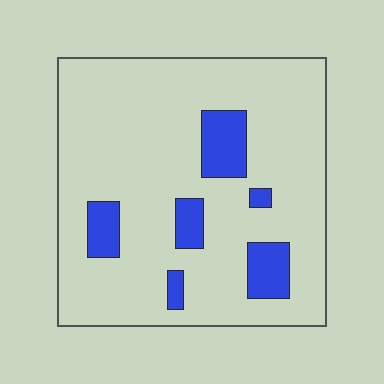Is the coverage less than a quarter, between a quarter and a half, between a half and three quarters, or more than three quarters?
Less than a quarter.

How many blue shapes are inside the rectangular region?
6.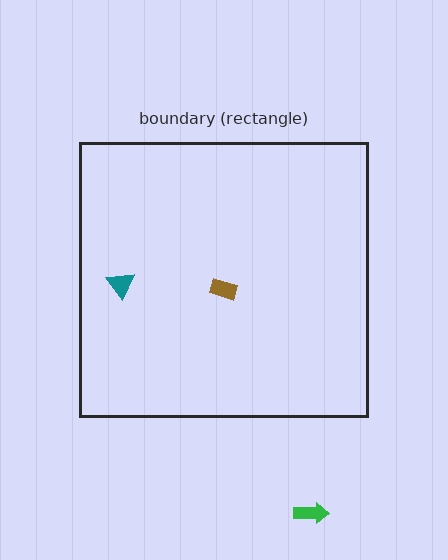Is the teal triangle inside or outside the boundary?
Inside.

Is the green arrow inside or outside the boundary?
Outside.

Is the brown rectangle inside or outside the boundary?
Inside.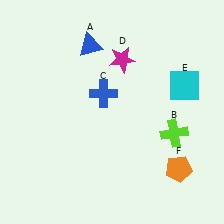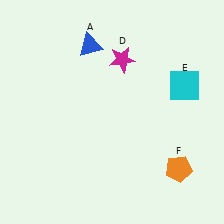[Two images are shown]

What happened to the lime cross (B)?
The lime cross (B) was removed in Image 2. It was in the bottom-right area of Image 1.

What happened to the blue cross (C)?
The blue cross (C) was removed in Image 2. It was in the top-left area of Image 1.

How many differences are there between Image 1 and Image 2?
There are 2 differences between the two images.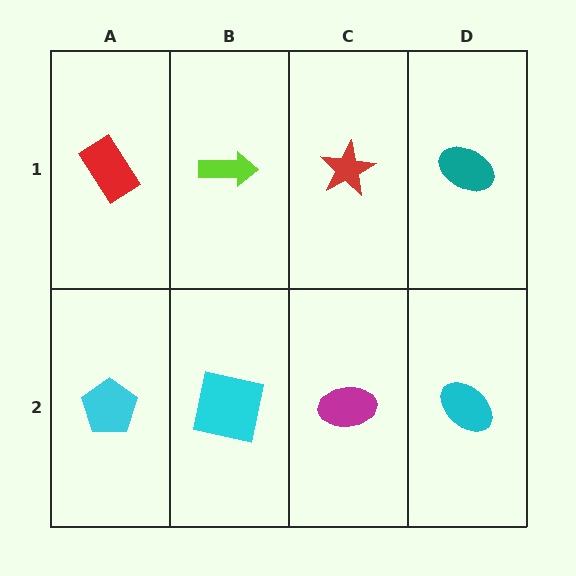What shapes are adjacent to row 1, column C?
A magenta ellipse (row 2, column C), a lime arrow (row 1, column B), a teal ellipse (row 1, column D).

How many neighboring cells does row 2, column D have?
2.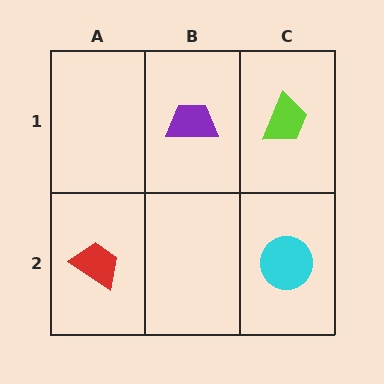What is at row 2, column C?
A cyan circle.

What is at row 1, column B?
A purple trapezoid.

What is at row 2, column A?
A red trapezoid.